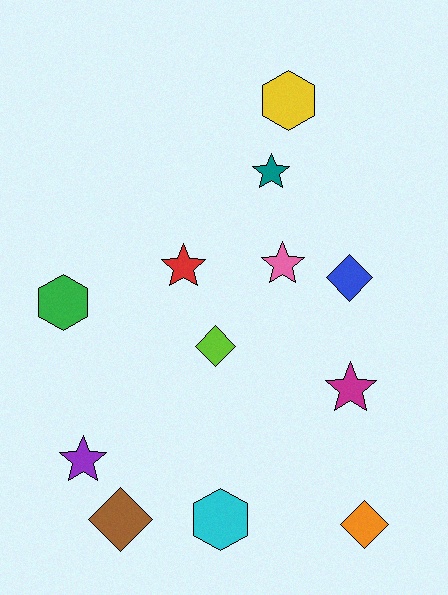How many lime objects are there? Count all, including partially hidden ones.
There is 1 lime object.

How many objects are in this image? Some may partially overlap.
There are 12 objects.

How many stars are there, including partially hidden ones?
There are 5 stars.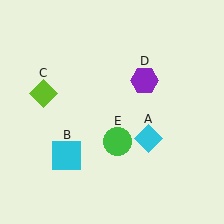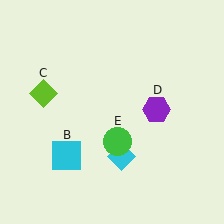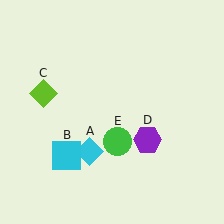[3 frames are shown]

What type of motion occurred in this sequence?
The cyan diamond (object A), purple hexagon (object D) rotated clockwise around the center of the scene.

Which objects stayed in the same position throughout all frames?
Cyan square (object B) and lime diamond (object C) and green circle (object E) remained stationary.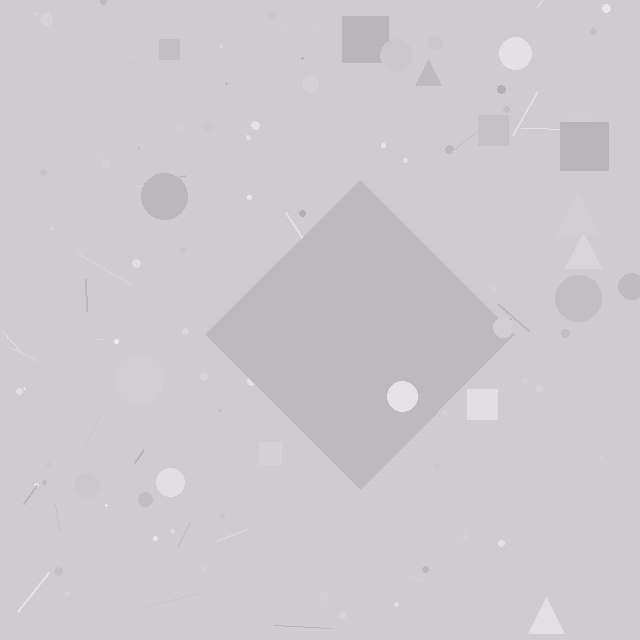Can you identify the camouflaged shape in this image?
The camouflaged shape is a diamond.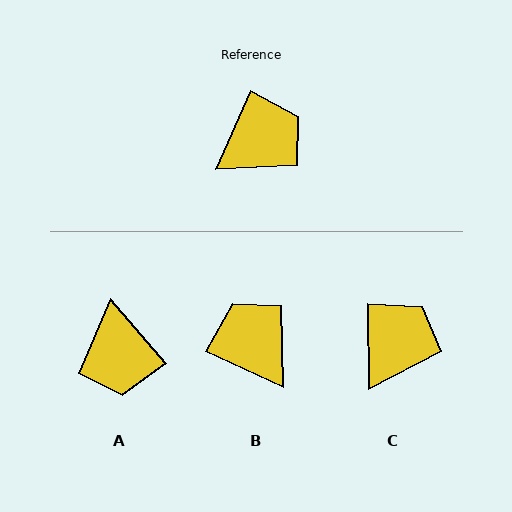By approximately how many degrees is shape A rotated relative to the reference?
Approximately 116 degrees clockwise.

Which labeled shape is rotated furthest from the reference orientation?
A, about 116 degrees away.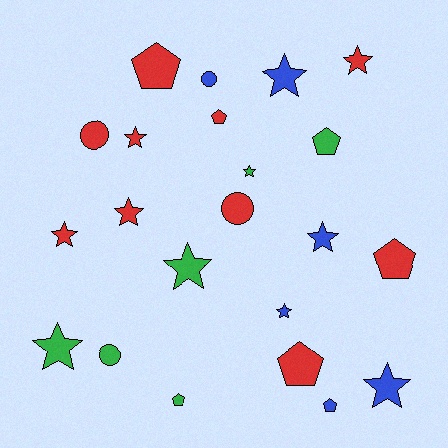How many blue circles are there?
There is 1 blue circle.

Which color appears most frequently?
Red, with 10 objects.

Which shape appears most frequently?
Star, with 11 objects.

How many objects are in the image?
There are 22 objects.